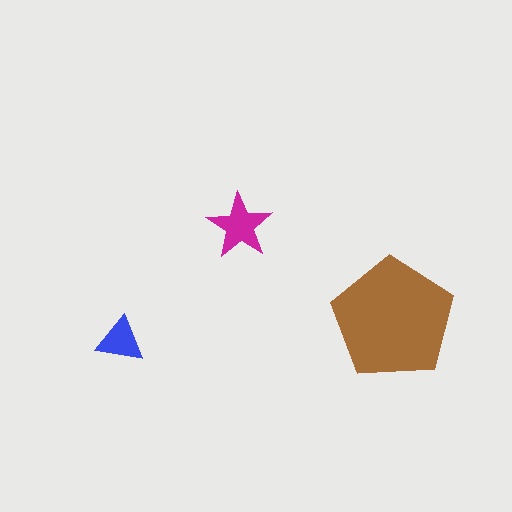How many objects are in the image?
There are 3 objects in the image.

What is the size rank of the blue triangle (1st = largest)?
3rd.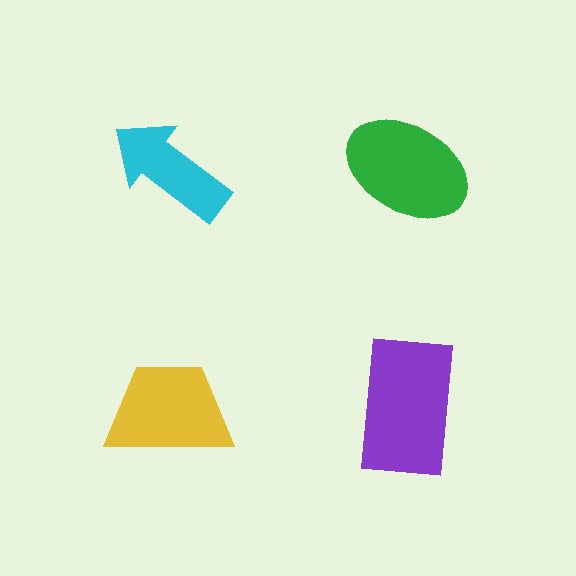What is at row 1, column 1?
A cyan arrow.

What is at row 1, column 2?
A green ellipse.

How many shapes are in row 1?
2 shapes.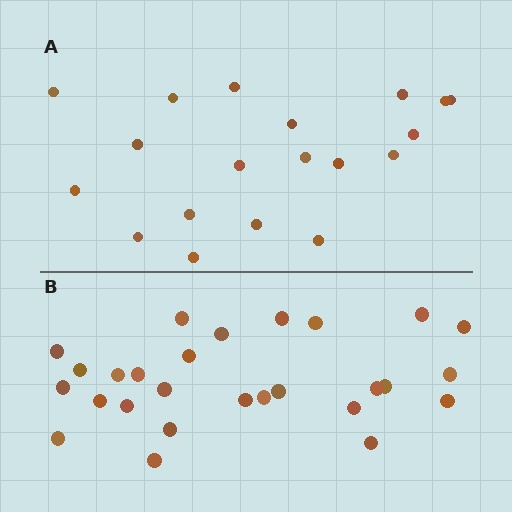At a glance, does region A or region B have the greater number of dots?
Region B (the bottom region) has more dots.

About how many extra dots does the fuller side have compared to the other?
Region B has roughly 8 or so more dots than region A.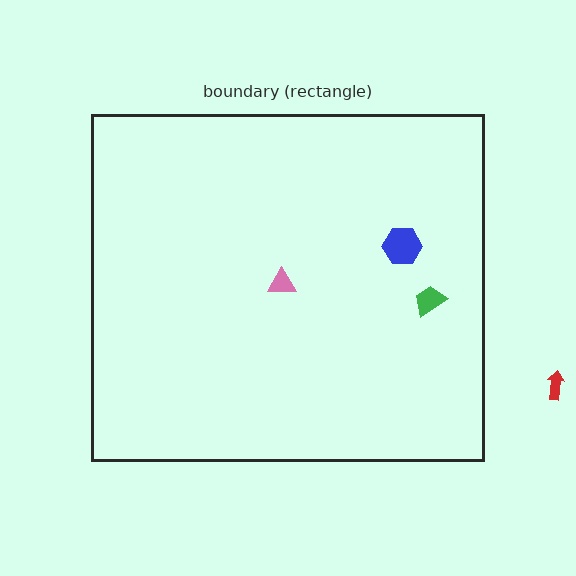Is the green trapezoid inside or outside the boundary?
Inside.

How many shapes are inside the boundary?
3 inside, 1 outside.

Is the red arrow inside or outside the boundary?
Outside.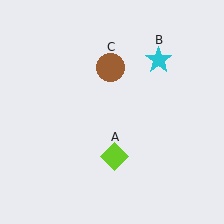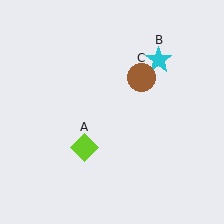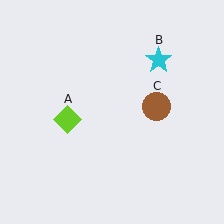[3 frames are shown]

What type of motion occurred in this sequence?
The lime diamond (object A), brown circle (object C) rotated clockwise around the center of the scene.